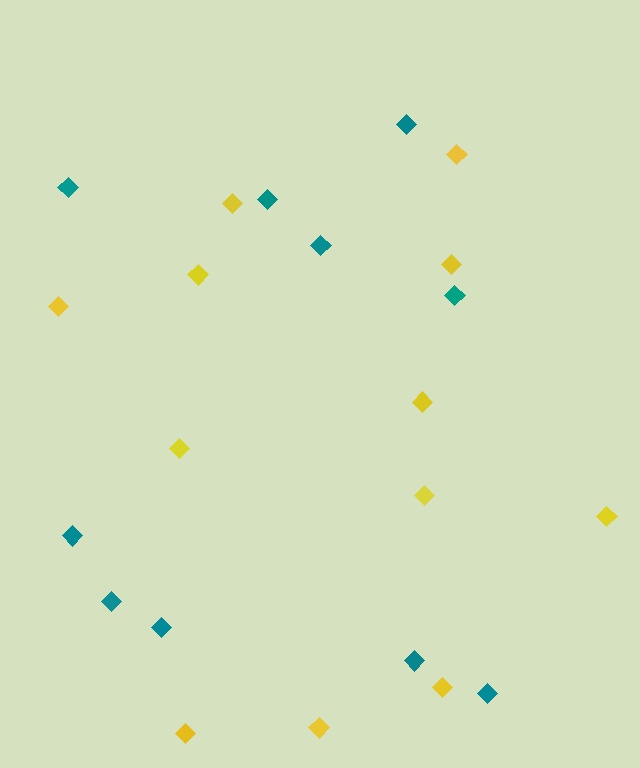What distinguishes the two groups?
There are 2 groups: one group of teal diamonds (10) and one group of yellow diamonds (12).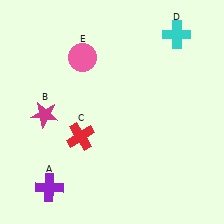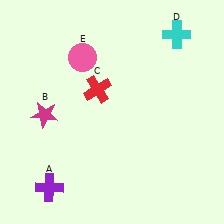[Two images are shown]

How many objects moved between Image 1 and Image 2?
1 object moved between the two images.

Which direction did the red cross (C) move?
The red cross (C) moved up.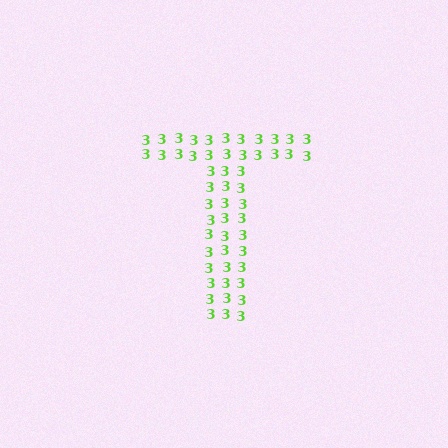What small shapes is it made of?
It is made of small digit 3's.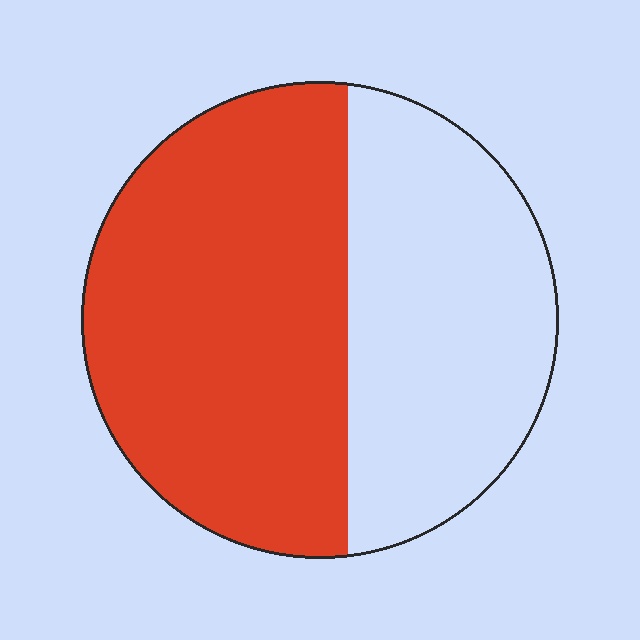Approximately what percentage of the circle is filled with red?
Approximately 55%.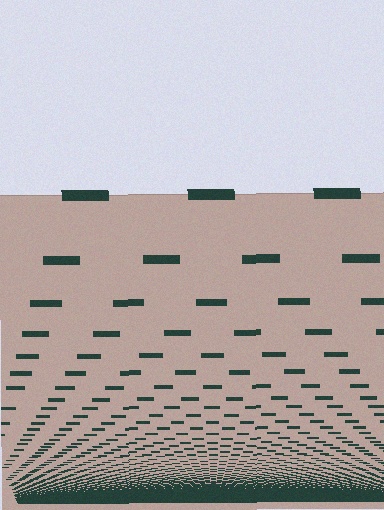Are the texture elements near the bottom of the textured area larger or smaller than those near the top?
Smaller. The gradient is inverted — elements near the bottom are smaller and denser.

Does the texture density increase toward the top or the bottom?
Density increases toward the bottom.